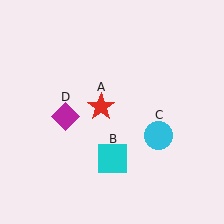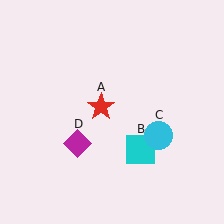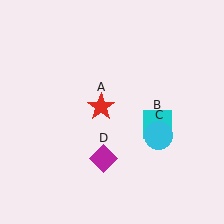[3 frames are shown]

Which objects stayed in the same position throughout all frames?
Red star (object A) and cyan circle (object C) remained stationary.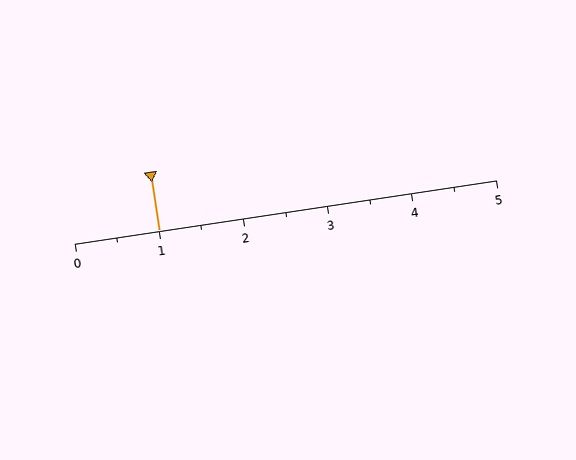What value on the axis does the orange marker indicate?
The marker indicates approximately 1.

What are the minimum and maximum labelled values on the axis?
The axis runs from 0 to 5.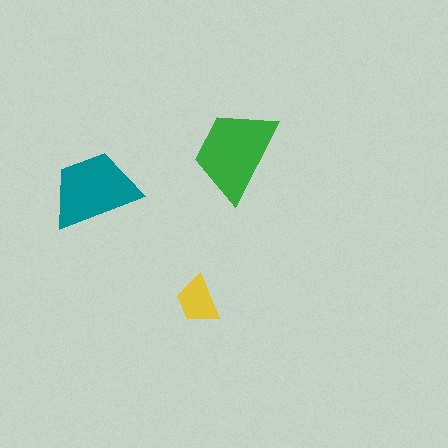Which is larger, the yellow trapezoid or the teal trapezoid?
The teal one.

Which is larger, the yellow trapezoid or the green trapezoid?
The green one.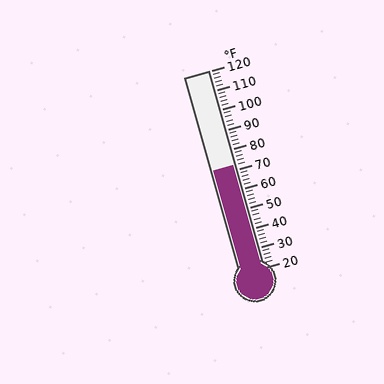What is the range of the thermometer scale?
The thermometer scale ranges from 20°F to 120°F.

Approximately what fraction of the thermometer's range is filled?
The thermometer is filled to approximately 50% of its range.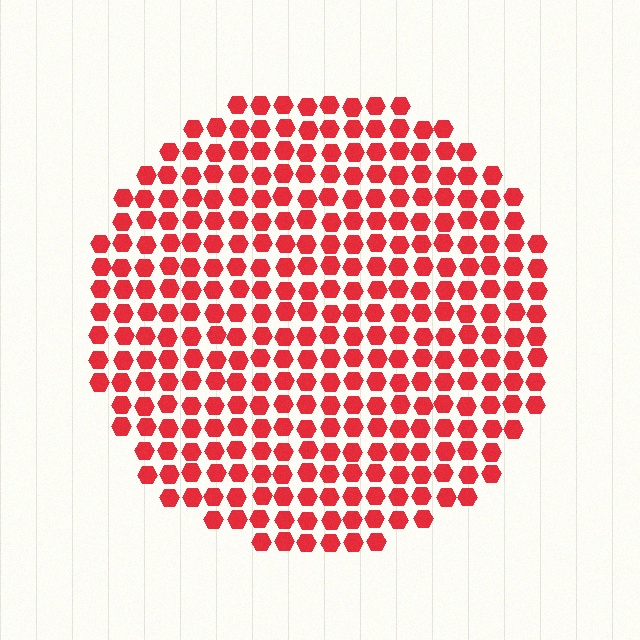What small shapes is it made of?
It is made of small hexagons.